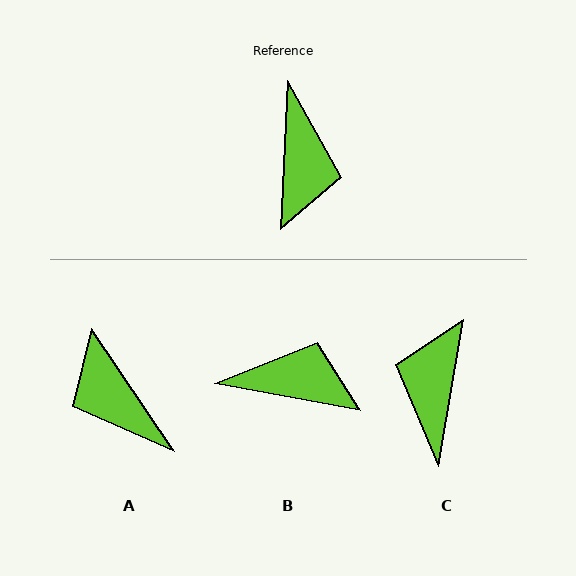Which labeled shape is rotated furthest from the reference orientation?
C, about 173 degrees away.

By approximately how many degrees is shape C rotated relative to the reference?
Approximately 173 degrees counter-clockwise.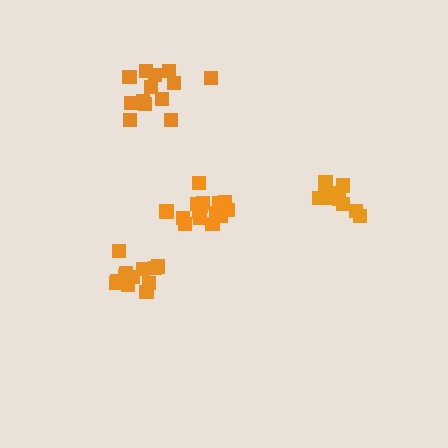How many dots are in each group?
Group 1: 12 dots, Group 2: 13 dots, Group 3: 15 dots, Group 4: 10 dots (50 total).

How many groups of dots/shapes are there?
There are 4 groups.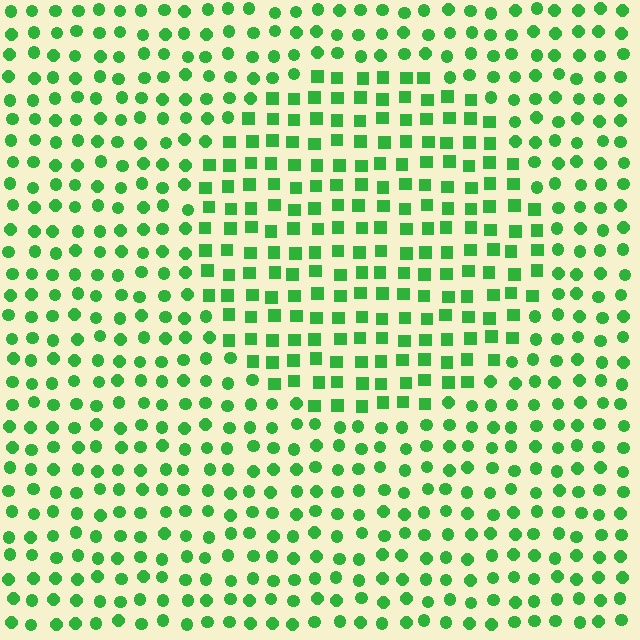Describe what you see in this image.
The image is filled with small green elements arranged in a uniform grid. A circle-shaped region contains squares, while the surrounding area contains circles. The boundary is defined purely by the change in element shape.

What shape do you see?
I see a circle.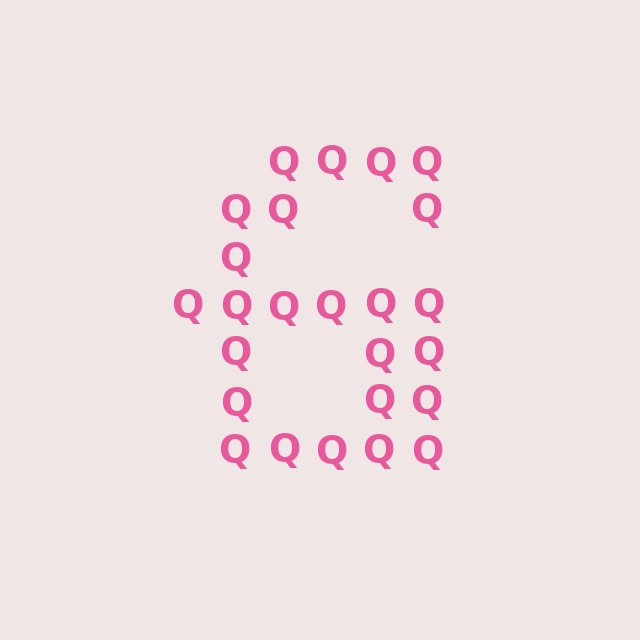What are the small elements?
The small elements are letter Q's.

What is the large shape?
The large shape is the digit 6.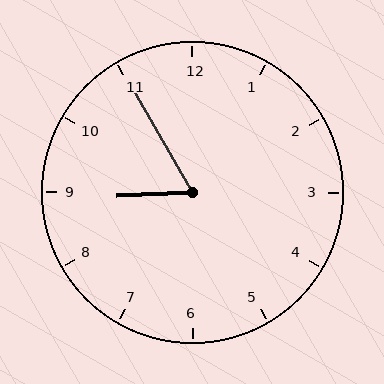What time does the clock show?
8:55.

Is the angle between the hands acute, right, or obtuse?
It is acute.